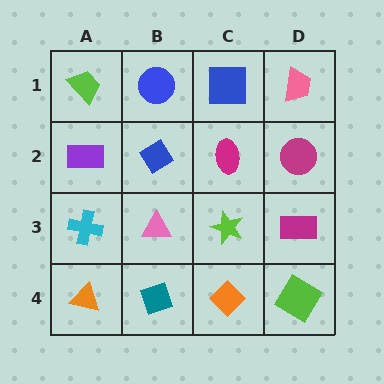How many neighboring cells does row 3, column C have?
4.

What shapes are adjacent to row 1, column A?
A purple rectangle (row 2, column A), a blue circle (row 1, column B).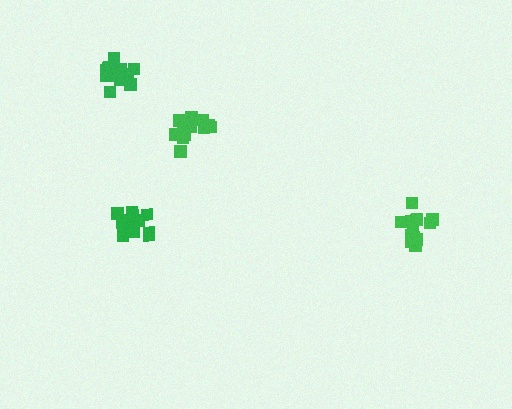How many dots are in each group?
Group 1: 16 dots, Group 2: 13 dots, Group 3: 14 dots, Group 4: 14 dots (57 total).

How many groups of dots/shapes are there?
There are 4 groups.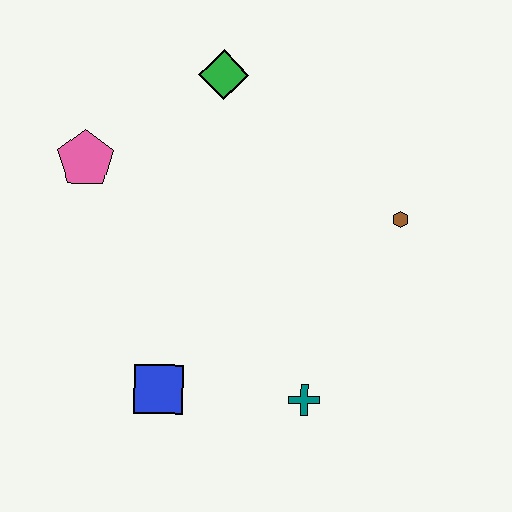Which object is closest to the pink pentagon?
The green diamond is closest to the pink pentagon.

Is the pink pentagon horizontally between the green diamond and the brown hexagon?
No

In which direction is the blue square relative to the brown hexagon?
The blue square is to the left of the brown hexagon.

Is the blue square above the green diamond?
No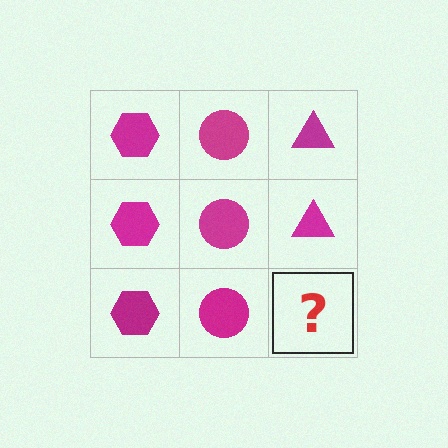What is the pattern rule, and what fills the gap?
The rule is that each column has a consistent shape. The gap should be filled with a magenta triangle.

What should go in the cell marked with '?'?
The missing cell should contain a magenta triangle.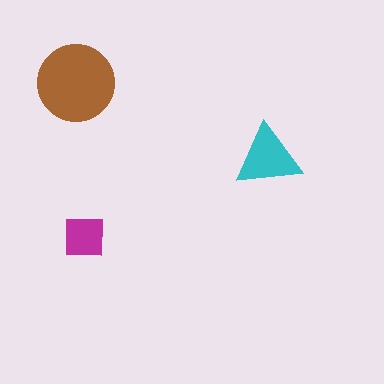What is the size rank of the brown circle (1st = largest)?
1st.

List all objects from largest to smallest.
The brown circle, the cyan triangle, the magenta square.